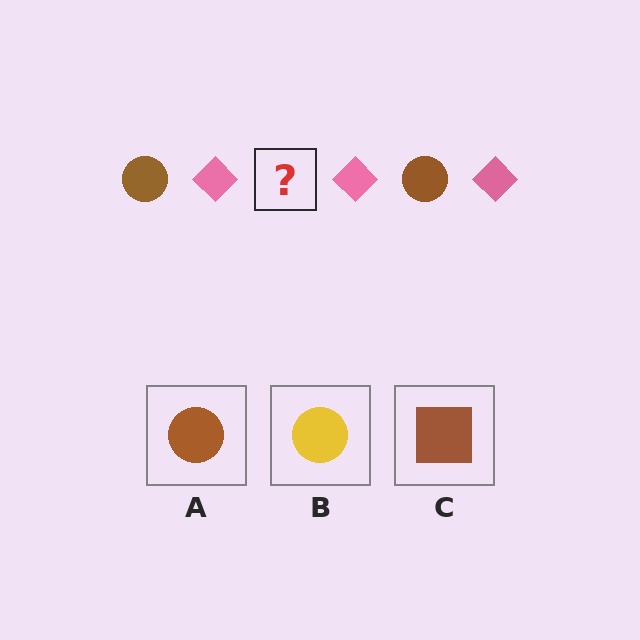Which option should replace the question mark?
Option A.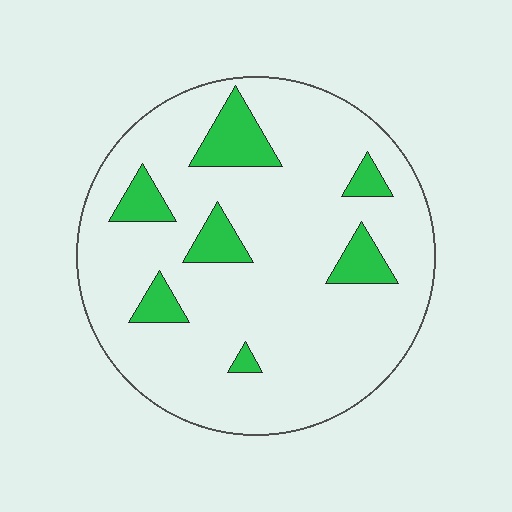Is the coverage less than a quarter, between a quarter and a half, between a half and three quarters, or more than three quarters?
Less than a quarter.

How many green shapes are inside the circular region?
7.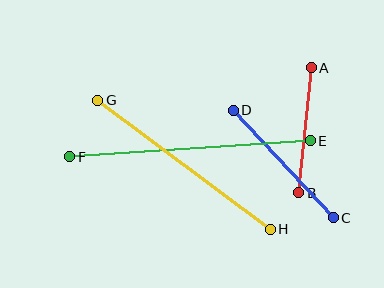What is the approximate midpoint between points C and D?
The midpoint is at approximately (283, 164) pixels.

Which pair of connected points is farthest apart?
Points E and F are farthest apart.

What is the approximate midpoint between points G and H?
The midpoint is at approximately (184, 165) pixels.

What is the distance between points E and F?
The distance is approximately 241 pixels.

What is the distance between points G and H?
The distance is approximately 215 pixels.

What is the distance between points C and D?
The distance is approximately 147 pixels.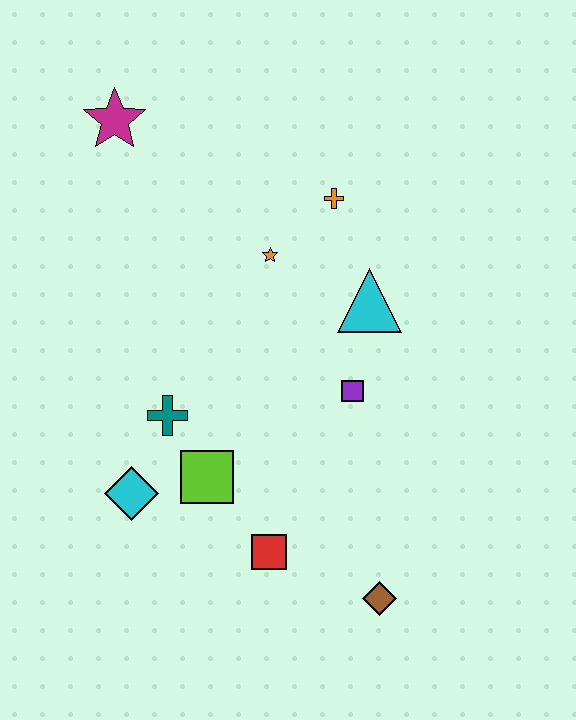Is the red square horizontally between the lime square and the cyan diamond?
No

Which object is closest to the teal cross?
The lime square is closest to the teal cross.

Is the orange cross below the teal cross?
No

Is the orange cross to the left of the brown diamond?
Yes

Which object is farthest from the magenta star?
The brown diamond is farthest from the magenta star.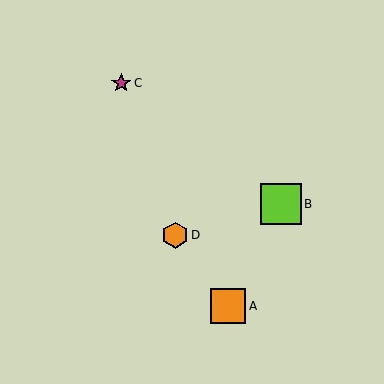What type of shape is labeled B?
Shape B is a lime square.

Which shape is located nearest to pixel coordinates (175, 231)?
The orange hexagon (labeled D) at (175, 235) is nearest to that location.